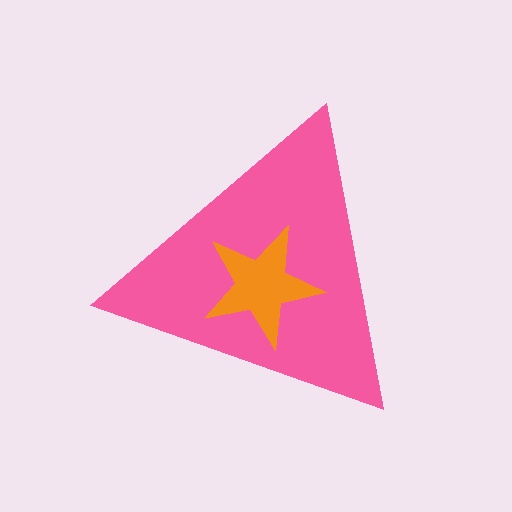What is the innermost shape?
The orange star.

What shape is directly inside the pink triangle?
The orange star.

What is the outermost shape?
The pink triangle.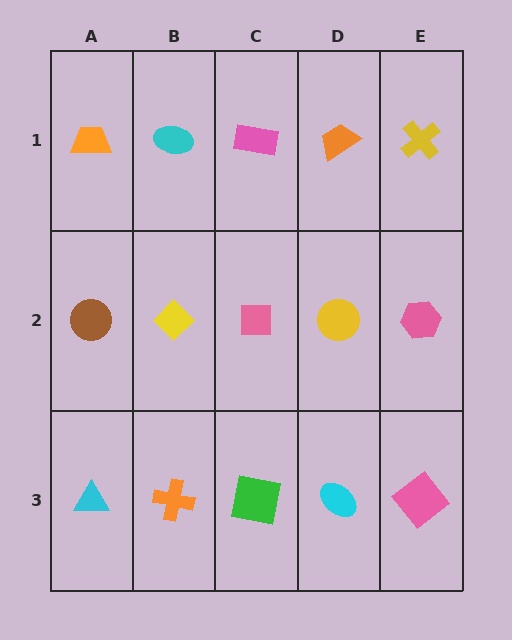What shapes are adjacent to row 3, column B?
A yellow diamond (row 2, column B), a cyan triangle (row 3, column A), a green square (row 3, column C).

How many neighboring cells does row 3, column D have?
3.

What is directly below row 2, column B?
An orange cross.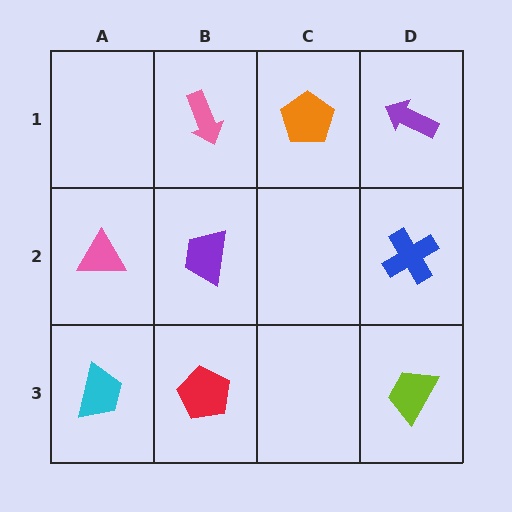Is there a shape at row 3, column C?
No, that cell is empty.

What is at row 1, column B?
A pink arrow.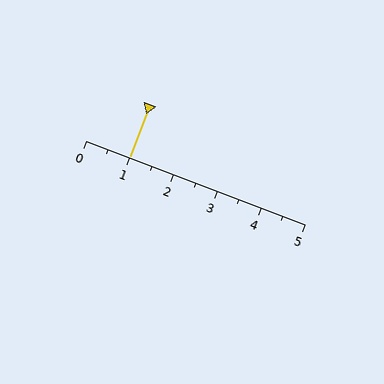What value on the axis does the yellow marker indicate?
The marker indicates approximately 1.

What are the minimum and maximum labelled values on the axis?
The axis runs from 0 to 5.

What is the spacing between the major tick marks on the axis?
The major ticks are spaced 1 apart.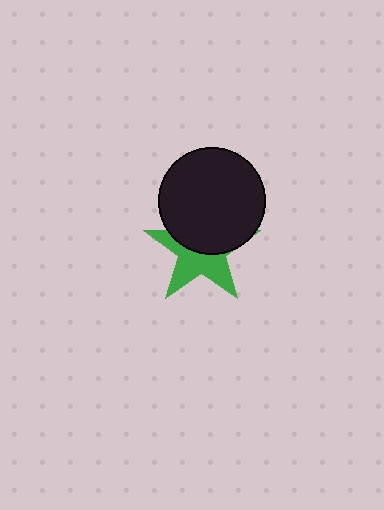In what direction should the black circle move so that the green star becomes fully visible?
The black circle should move up. That is the shortest direction to clear the overlap and leave the green star fully visible.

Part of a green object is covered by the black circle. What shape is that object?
It is a star.